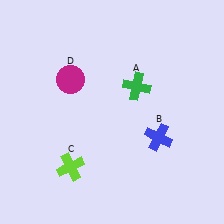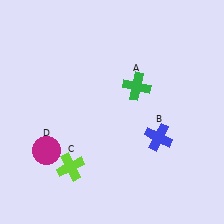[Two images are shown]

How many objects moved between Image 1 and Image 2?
1 object moved between the two images.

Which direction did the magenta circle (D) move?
The magenta circle (D) moved down.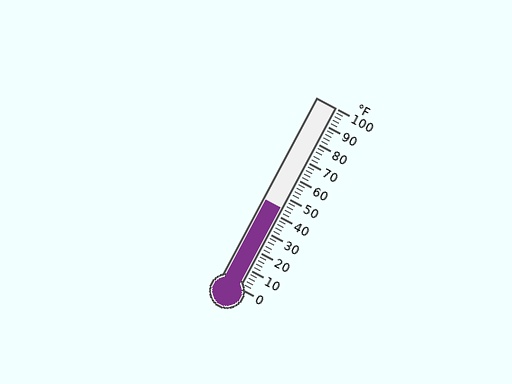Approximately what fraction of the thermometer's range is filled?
The thermometer is filled to approximately 45% of its range.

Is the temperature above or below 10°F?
The temperature is above 10°F.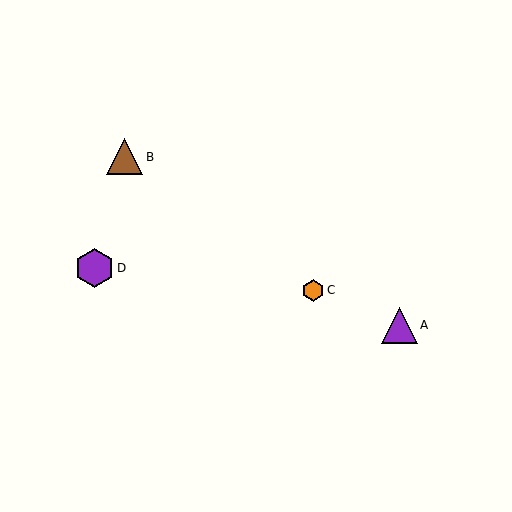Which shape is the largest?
The purple hexagon (labeled D) is the largest.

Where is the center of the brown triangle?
The center of the brown triangle is at (125, 157).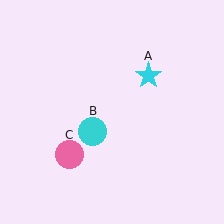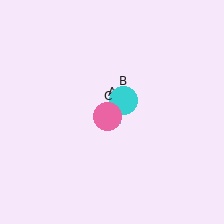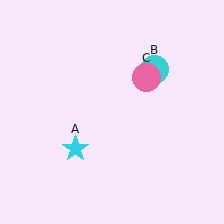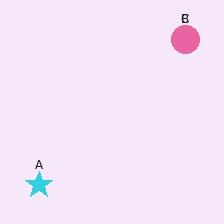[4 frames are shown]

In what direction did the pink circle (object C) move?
The pink circle (object C) moved up and to the right.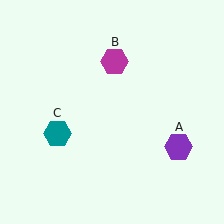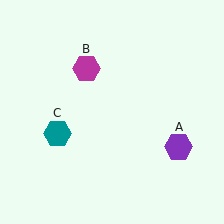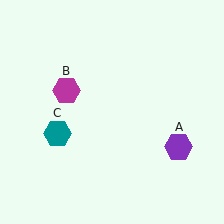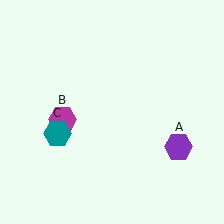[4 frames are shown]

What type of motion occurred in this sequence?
The magenta hexagon (object B) rotated counterclockwise around the center of the scene.